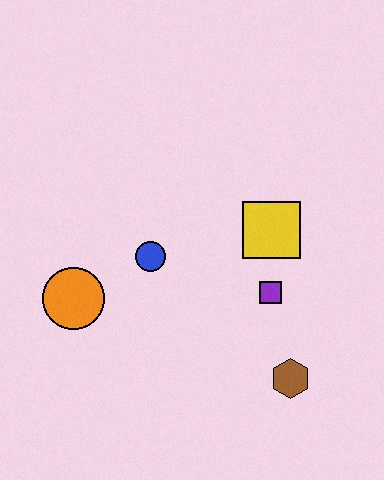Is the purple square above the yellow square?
No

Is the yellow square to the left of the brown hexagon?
Yes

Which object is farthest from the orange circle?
The brown hexagon is farthest from the orange circle.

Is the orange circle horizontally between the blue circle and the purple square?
No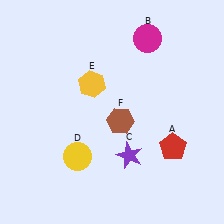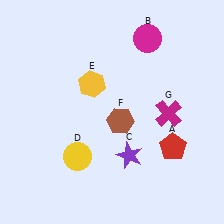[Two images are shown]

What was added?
A magenta cross (G) was added in Image 2.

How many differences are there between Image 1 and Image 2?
There is 1 difference between the two images.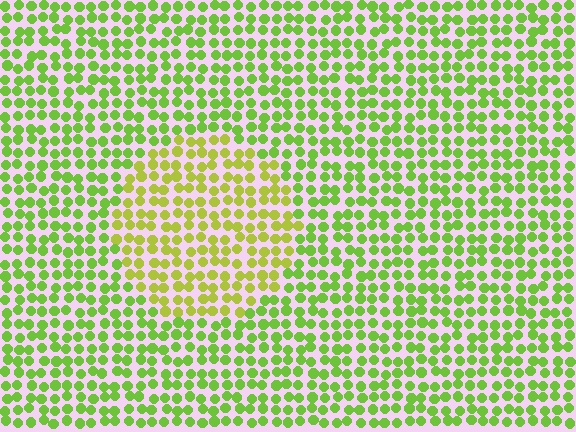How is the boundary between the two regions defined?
The boundary is defined purely by a slight shift in hue (about 27 degrees). Spacing, size, and orientation are identical on both sides.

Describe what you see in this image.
The image is filled with small lime elements in a uniform arrangement. A circle-shaped region is visible where the elements are tinted to a slightly different hue, forming a subtle color boundary.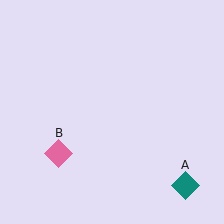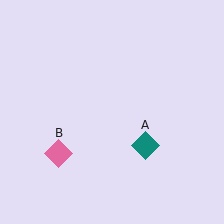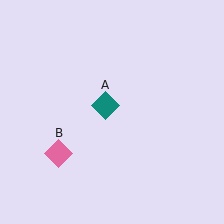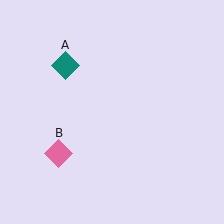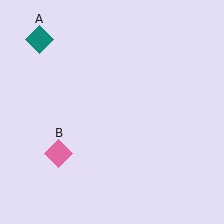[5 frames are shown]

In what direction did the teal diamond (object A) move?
The teal diamond (object A) moved up and to the left.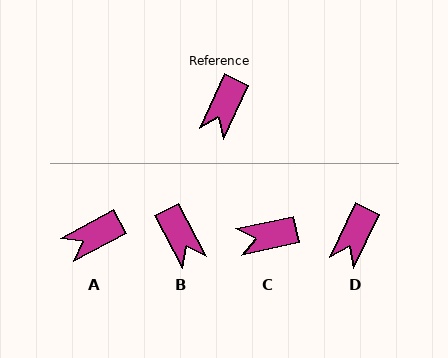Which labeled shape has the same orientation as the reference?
D.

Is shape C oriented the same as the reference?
No, it is off by about 53 degrees.